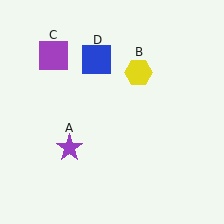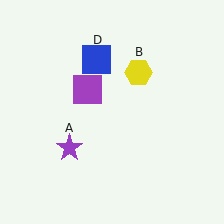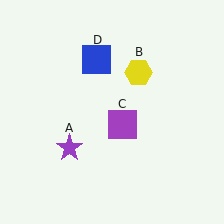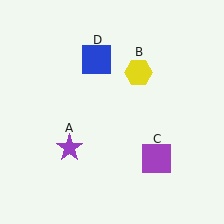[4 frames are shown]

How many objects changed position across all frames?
1 object changed position: purple square (object C).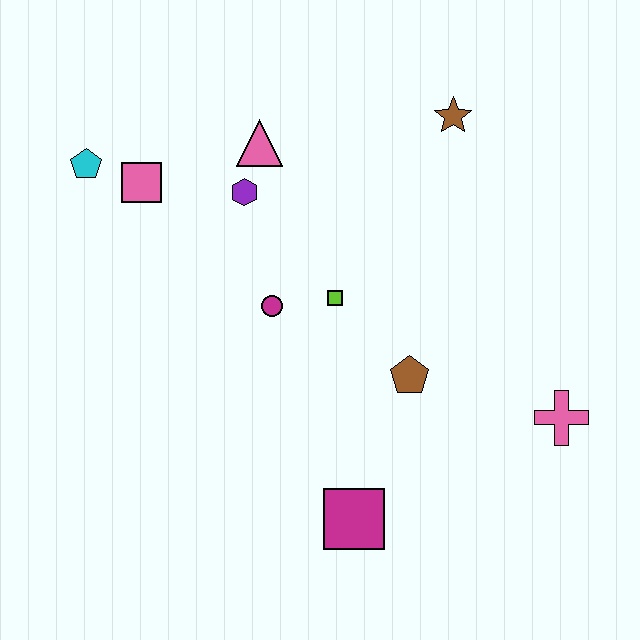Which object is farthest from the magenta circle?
The pink cross is farthest from the magenta circle.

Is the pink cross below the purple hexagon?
Yes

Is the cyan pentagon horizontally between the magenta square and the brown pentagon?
No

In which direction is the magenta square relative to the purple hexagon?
The magenta square is below the purple hexagon.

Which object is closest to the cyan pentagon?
The pink square is closest to the cyan pentagon.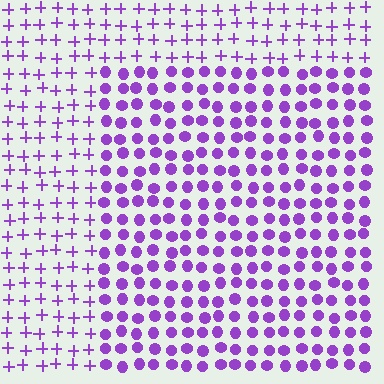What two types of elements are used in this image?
The image uses circles inside the rectangle region and plus signs outside it.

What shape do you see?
I see a rectangle.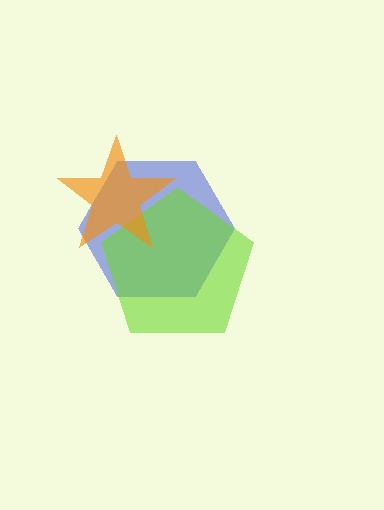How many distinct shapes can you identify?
There are 3 distinct shapes: a blue hexagon, a lime pentagon, an orange star.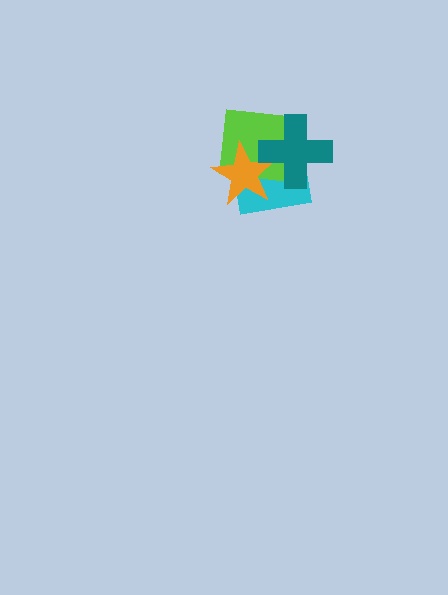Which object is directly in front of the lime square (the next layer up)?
The orange star is directly in front of the lime square.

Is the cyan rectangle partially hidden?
Yes, it is partially covered by another shape.